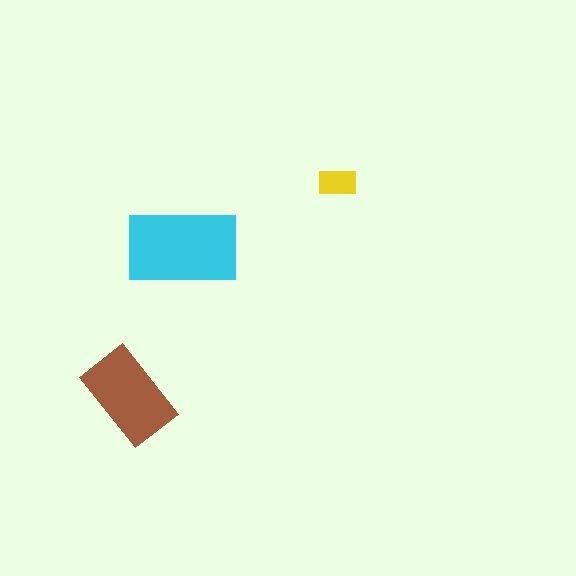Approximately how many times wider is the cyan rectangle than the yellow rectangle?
About 3 times wider.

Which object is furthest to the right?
The yellow rectangle is rightmost.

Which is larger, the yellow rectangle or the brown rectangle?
The brown one.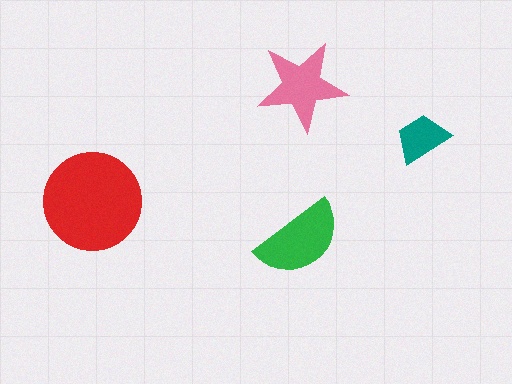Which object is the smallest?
The teal trapezoid.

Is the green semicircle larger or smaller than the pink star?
Larger.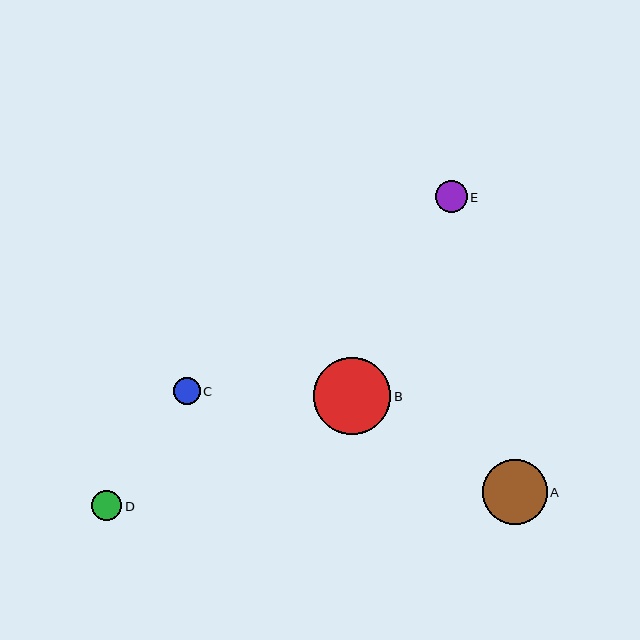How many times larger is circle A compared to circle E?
Circle A is approximately 2.1 times the size of circle E.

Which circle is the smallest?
Circle C is the smallest with a size of approximately 27 pixels.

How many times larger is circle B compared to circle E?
Circle B is approximately 2.5 times the size of circle E.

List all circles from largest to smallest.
From largest to smallest: B, A, E, D, C.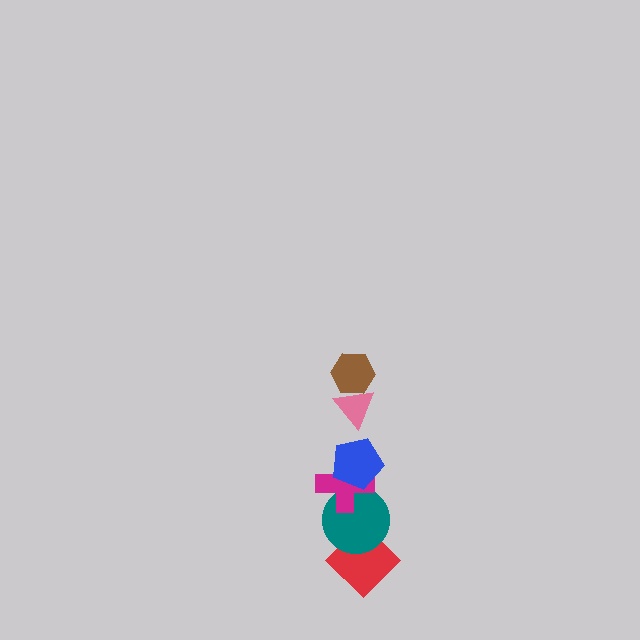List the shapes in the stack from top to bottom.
From top to bottom: the brown hexagon, the pink triangle, the blue pentagon, the magenta cross, the teal circle, the red diamond.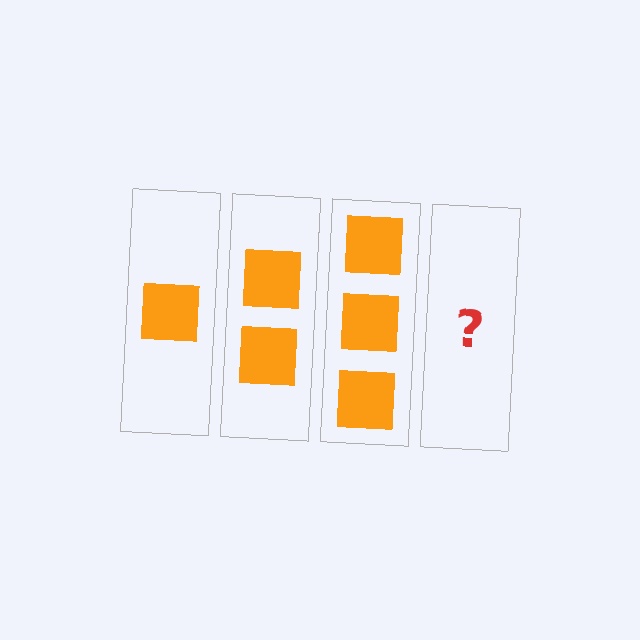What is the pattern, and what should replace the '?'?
The pattern is that each step adds one more square. The '?' should be 4 squares.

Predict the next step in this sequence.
The next step is 4 squares.